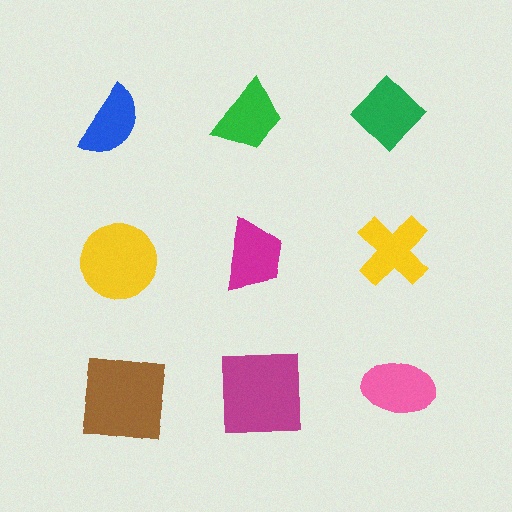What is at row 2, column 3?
A yellow cross.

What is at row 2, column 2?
A magenta trapezoid.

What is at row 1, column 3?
A green diamond.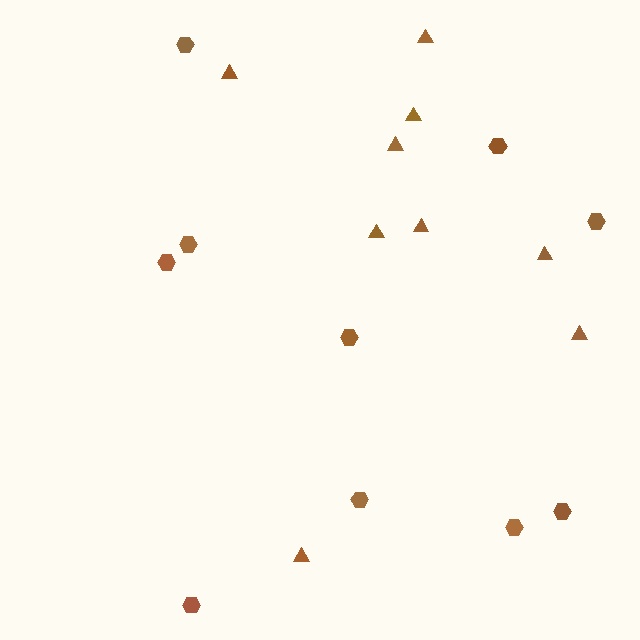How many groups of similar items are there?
There are 2 groups: one group of hexagons (10) and one group of triangles (9).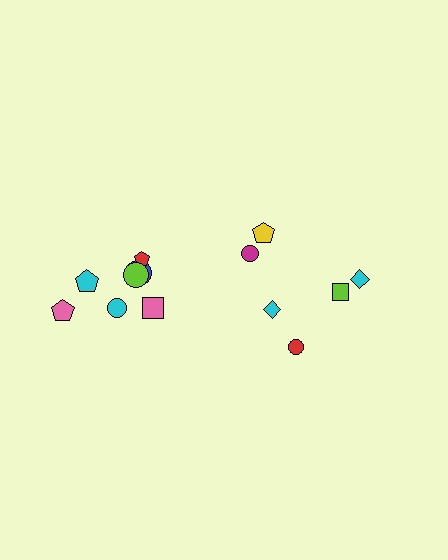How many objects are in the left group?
There are 8 objects.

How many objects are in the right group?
There are 6 objects.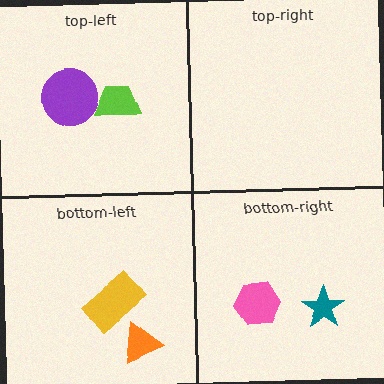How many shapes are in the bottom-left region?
2.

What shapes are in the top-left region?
The lime trapezoid, the purple circle.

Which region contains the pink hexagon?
The bottom-right region.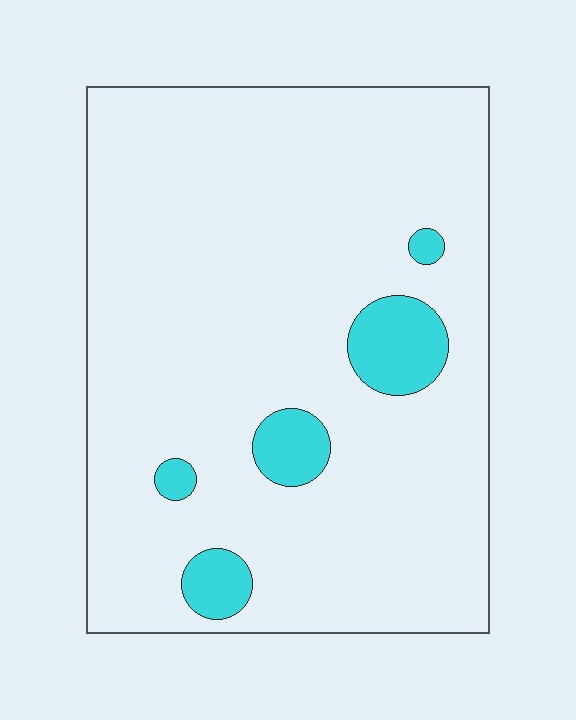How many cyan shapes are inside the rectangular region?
5.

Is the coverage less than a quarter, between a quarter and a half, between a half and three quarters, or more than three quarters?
Less than a quarter.